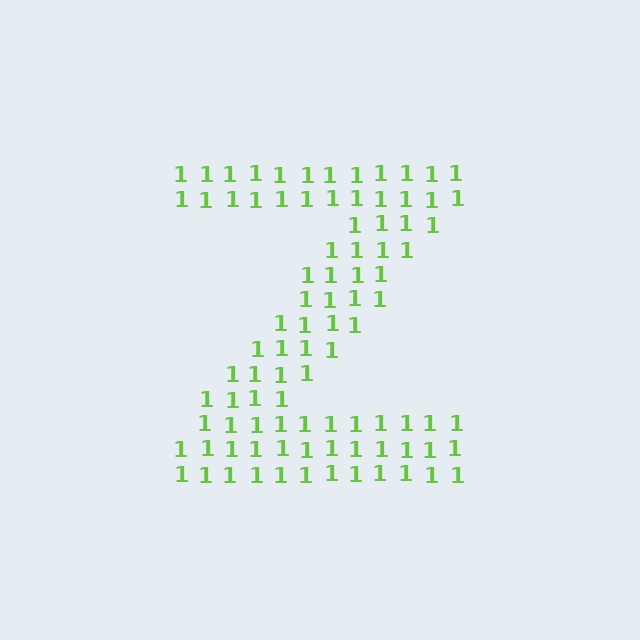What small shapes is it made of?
It is made of small digit 1's.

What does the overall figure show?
The overall figure shows the letter Z.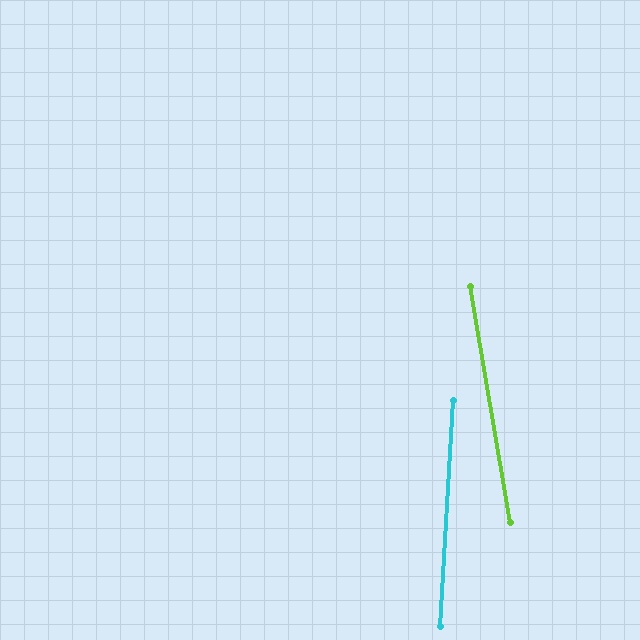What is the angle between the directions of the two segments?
Approximately 13 degrees.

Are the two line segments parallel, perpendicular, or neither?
Neither parallel nor perpendicular — they differ by about 13°.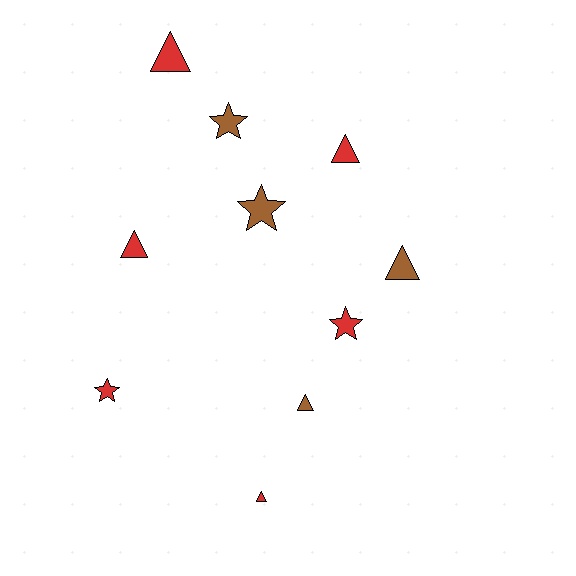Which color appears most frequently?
Red, with 6 objects.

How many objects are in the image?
There are 10 objects.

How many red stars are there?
There are 2 red stars.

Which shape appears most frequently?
Triangle, with 6 objects.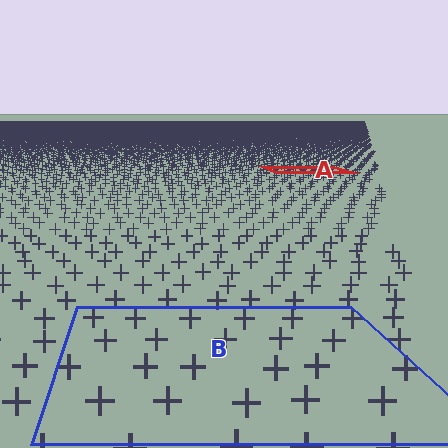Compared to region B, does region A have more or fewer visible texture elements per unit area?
Region A has more texture elements per unit area — they are packed more densely because it is farther away.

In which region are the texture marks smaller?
The texture marks are smaller in region A, because it is farther away.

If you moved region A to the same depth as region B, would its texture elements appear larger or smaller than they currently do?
They would appear larger. At a closer depth, the same texture elements are projected at a bigger on-screen size.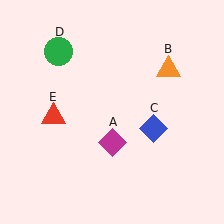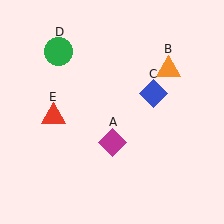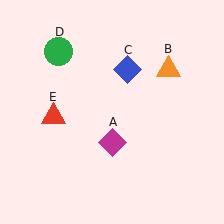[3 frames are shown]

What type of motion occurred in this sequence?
The blue diamond (object C) rotated counterclockwise around the center of the scene.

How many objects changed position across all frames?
1 object changed position: blue diamond (object C).